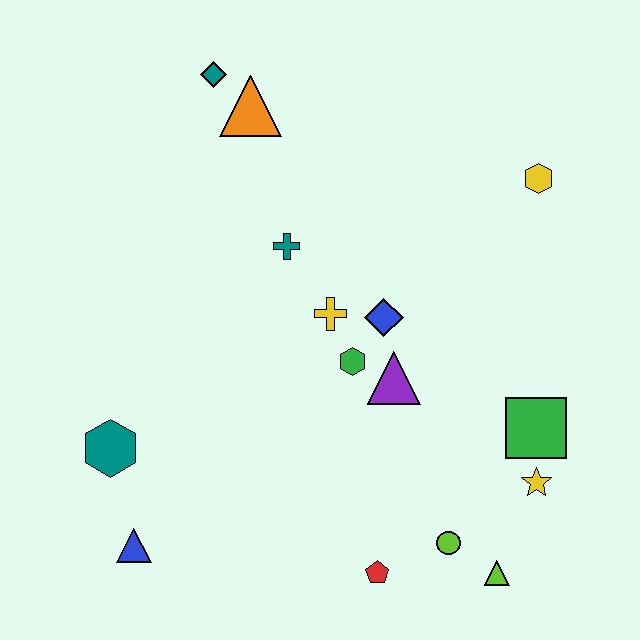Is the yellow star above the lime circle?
Yes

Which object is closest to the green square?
The yellow star is closest to the green square.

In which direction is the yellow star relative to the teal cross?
The yellow star is to the right of the teal cross.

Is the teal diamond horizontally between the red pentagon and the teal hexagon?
Yes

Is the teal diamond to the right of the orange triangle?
No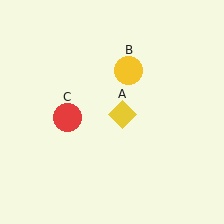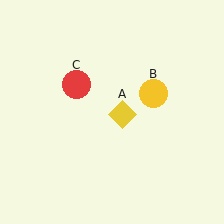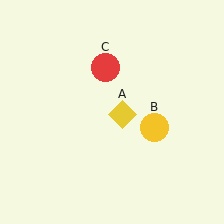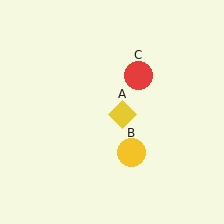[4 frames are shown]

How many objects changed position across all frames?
2 objects changed position: yellow circle (object B), red circle (object C).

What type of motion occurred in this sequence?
The yellow circle (object B), red circle (object C) rotated clockwise around the center of the scene.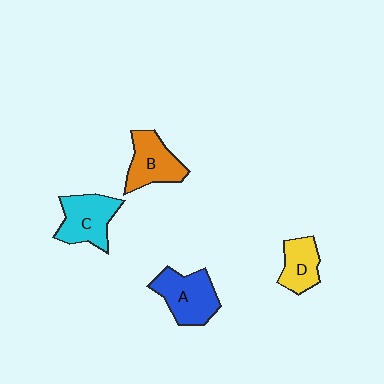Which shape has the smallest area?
Shape D (yellow).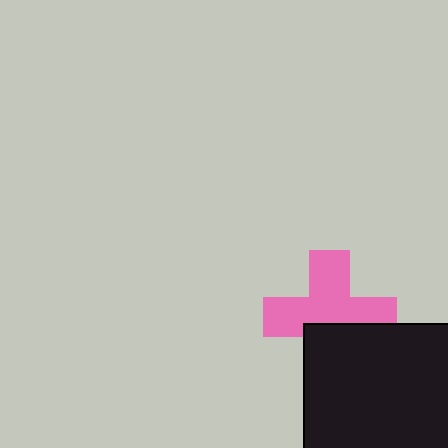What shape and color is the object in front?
The object in front is a black square.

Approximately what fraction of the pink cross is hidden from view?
Roughly 35% of the pink cross is hidden behind the black square.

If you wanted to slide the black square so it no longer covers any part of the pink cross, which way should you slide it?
Slide it down — that is the most direct way to separate the two shapes.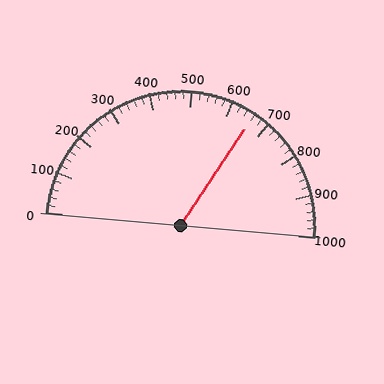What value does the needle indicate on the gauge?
The needle indicates approximately 660.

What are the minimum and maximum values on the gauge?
The gauge ranges from 0 to 1000.